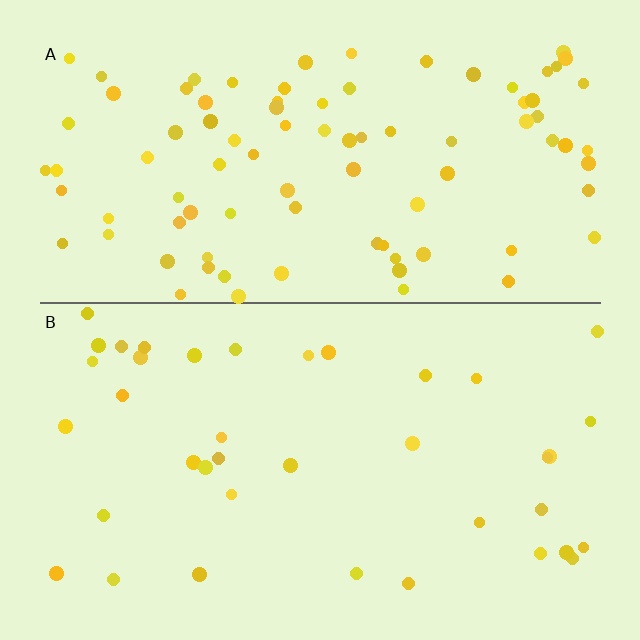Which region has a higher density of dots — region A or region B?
A (the top).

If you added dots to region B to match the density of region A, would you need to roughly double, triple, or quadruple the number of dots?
Approximately double.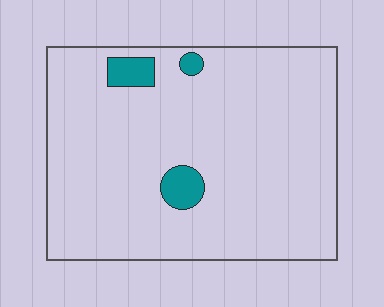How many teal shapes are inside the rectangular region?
3.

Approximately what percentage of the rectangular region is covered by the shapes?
Approximately 5%.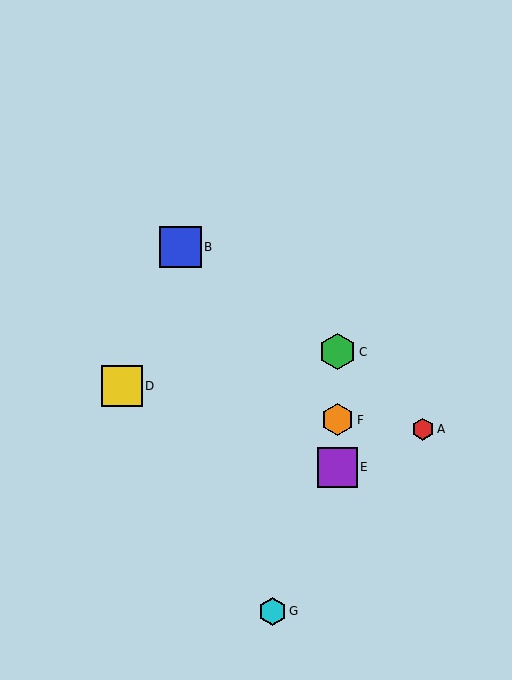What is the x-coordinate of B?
Object B is at x≈181.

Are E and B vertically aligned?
No, E is at x≈338 and B is at x≈181.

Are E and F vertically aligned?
Yes, both are at x≈338.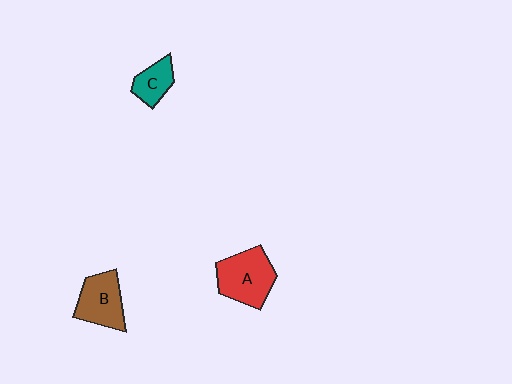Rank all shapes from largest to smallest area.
From largest to smallest: A (red), B (brown), C (teal).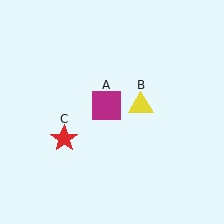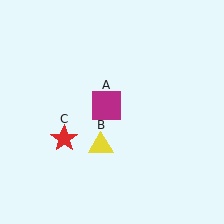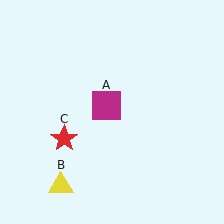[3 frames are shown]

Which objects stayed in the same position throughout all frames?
Magenta square (object A) and red star (object C) remained stationary.